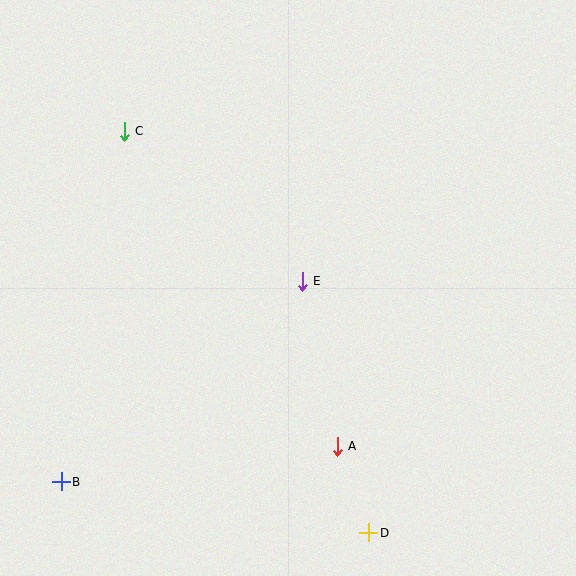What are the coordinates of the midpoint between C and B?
The midpoint between C and B is at (93, 306).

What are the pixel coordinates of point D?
Point D is at (369, 533).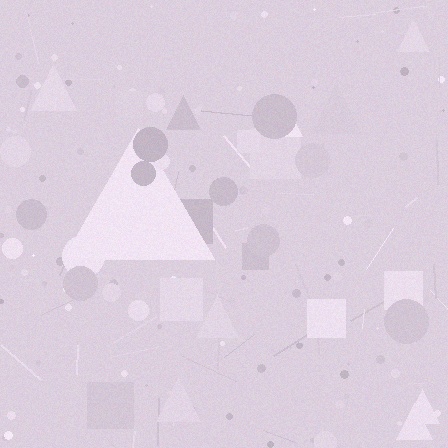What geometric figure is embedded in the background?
A triangle is embedded in the background.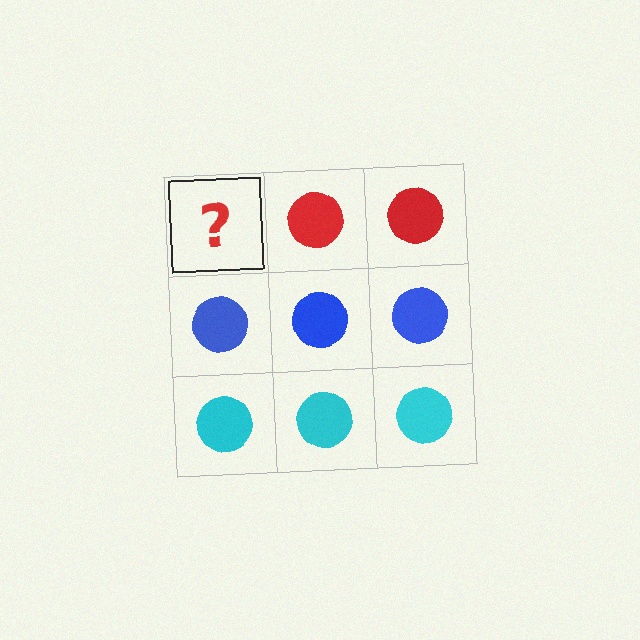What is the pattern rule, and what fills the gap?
The rule is that each row has a consistent color. The gap should be filled with a red circle.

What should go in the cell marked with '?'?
The missing cell should contain a red circle.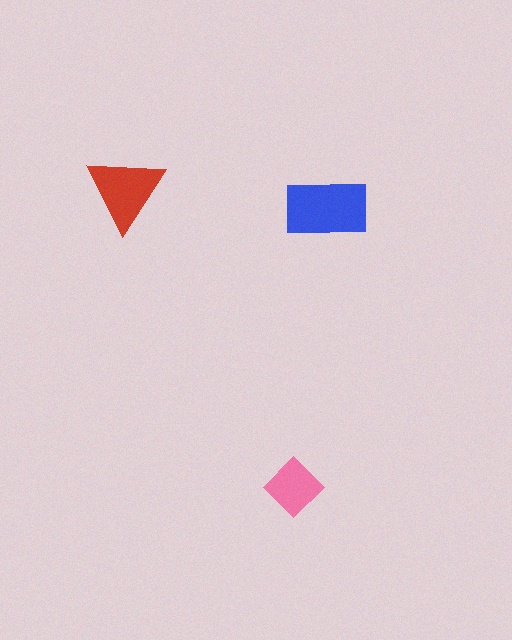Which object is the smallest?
The pink diamond.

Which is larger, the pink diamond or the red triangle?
The red triangle.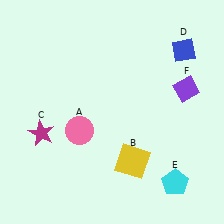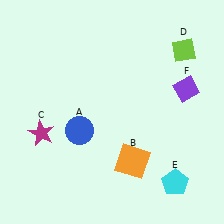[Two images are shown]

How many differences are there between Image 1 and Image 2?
There are 3 differences between the two images.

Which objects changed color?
A changed from pink to blue. B changed from yellow to orange. D changed from blue to lime.